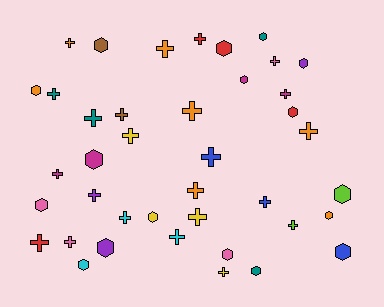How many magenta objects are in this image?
There are 4 magenta objects.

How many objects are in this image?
There are 40 objects.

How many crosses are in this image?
There are 23 crosses.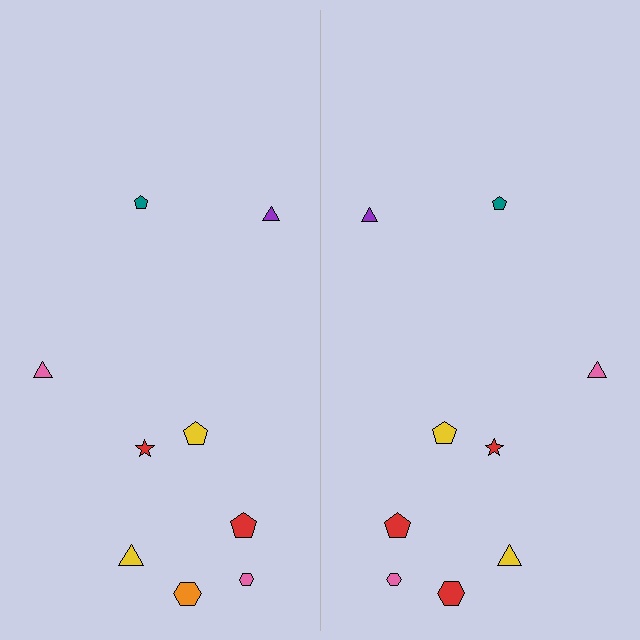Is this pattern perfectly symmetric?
No, the pattern is not perfectly symmetric. The red hexagon on the right side breaks the symmetry — its mirror counterpart is orange.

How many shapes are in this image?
There are 18 shapes in this image.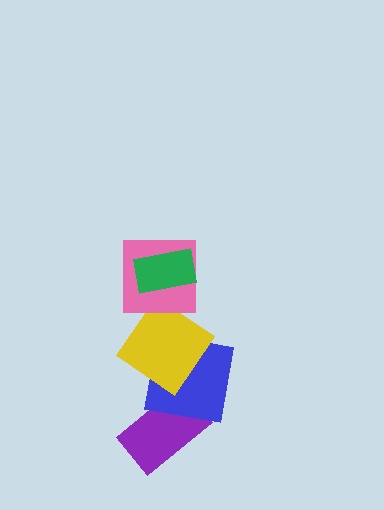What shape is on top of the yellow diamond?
The pink square is on top of the yellow diamond.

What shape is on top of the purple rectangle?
The blue square is on top of the purple rectangle.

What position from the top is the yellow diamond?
The yellow diamond is 3rd from the top.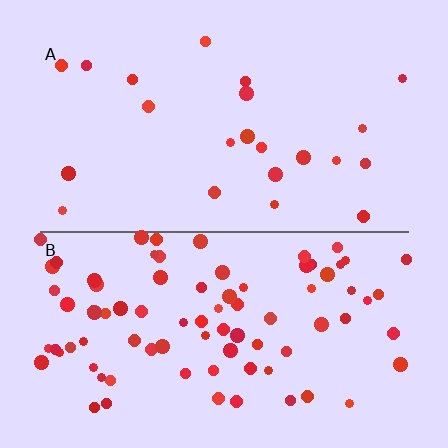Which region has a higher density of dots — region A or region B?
B (the bottom).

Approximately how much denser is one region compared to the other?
Approximately 3.7× — region B over region A.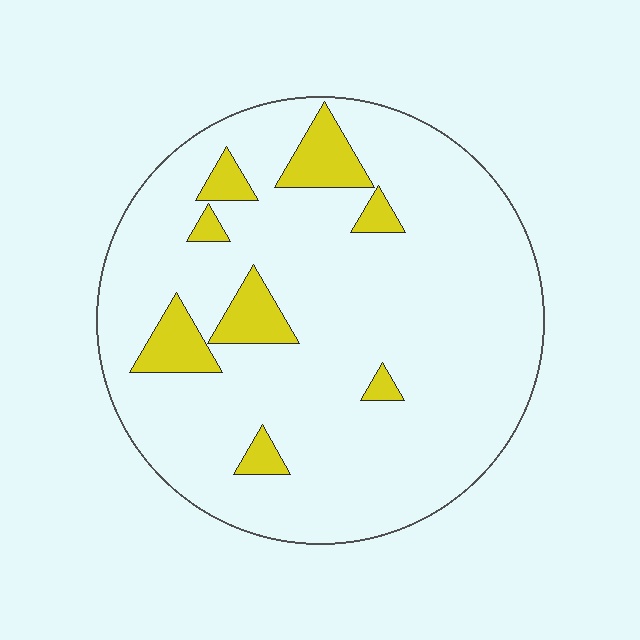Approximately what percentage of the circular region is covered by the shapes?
Approximately 10%.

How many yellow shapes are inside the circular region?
8.